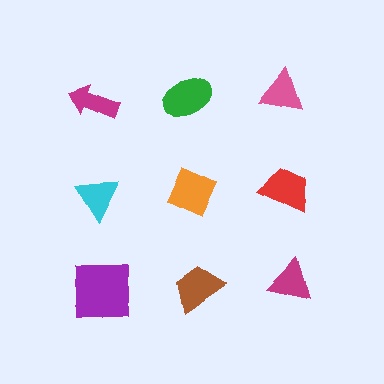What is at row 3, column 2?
A brown trapezoid.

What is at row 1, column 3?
A pink triangle.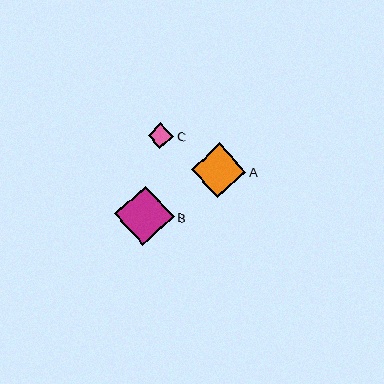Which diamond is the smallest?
Diamond C is the smallest with a size of approximately 25 pixels.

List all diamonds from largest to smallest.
From largest to smallest: B, A, C.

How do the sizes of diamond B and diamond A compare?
Diamond B and diamond A are approximately the same size.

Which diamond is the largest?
Diamond B is the largest with a size of approximately 59 pixels.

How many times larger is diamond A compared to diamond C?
Diamond A is approximately 2.1 times the size of diamond C.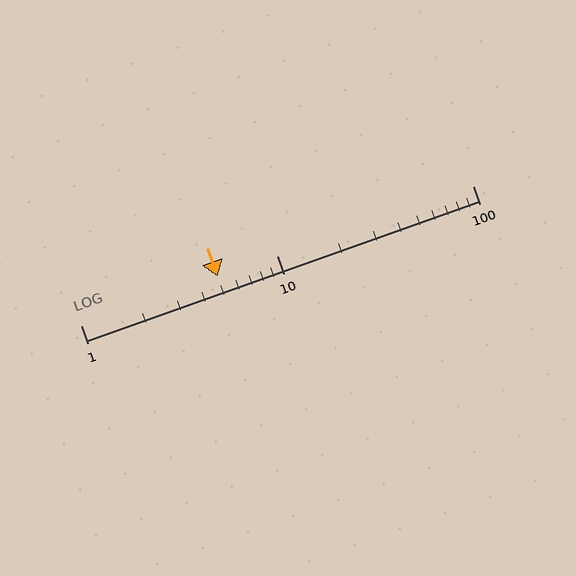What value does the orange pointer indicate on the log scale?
The pointer indicates approximately 5.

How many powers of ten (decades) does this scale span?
The scale spans 2 decades, from 1 to 100.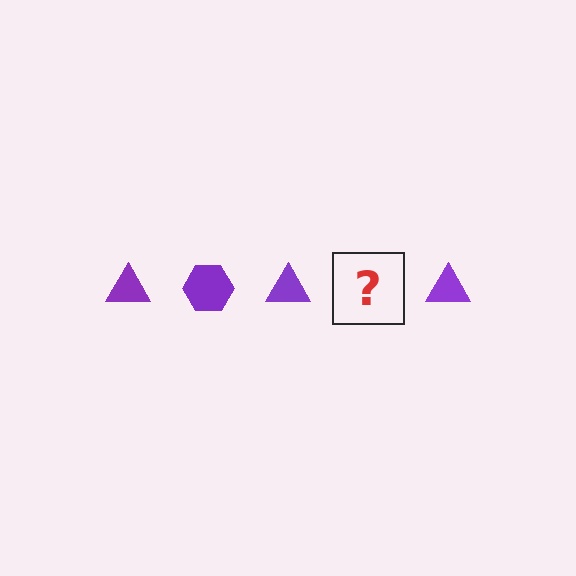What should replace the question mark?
The question mark should be replaced with a purple hexagon.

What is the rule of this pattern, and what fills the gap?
The rule is that the pattern cycles through triangle, hexagon shapes in purple. The gap should be filled with a purple hexagon.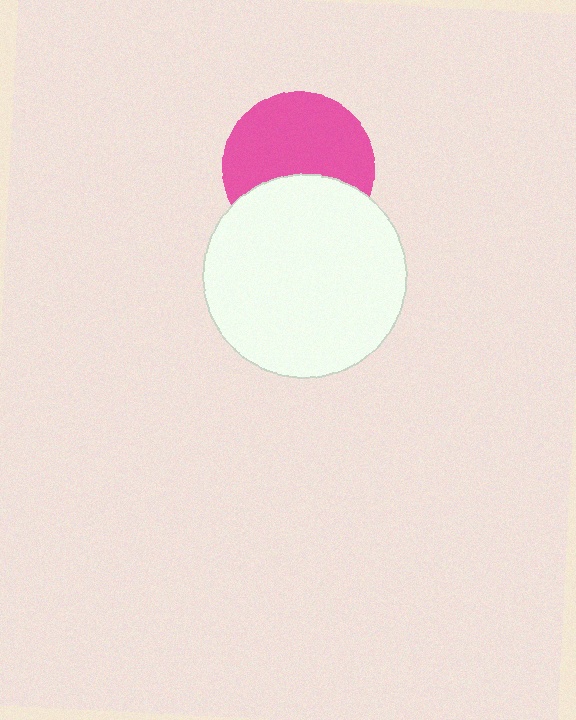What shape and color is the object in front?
The object in front is a white circle.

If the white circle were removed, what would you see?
You would see the complete pink circle.